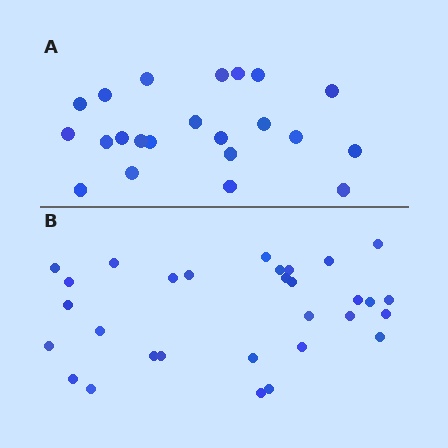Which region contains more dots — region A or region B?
Region B (the bottom region) has more dots.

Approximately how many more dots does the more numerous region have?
Region B has roughly 8 or so more dots than region A.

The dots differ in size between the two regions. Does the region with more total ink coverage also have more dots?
No. Region A has more total ink coverage because its dots are larger, but region B actually contains more individual dots. Total area can be misleading — the number of items is what matters here.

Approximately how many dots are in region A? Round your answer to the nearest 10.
About 20 dots. (The exact count is 22, which rounds to 20.)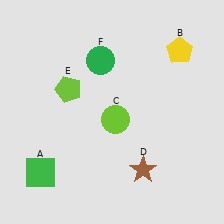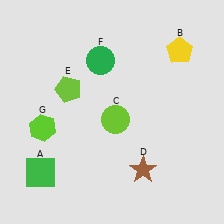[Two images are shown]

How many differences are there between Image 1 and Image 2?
There is 1 difference between the two images.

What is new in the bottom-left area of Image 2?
A lime hexagon (G) was added in the bottom-left area of Image 2.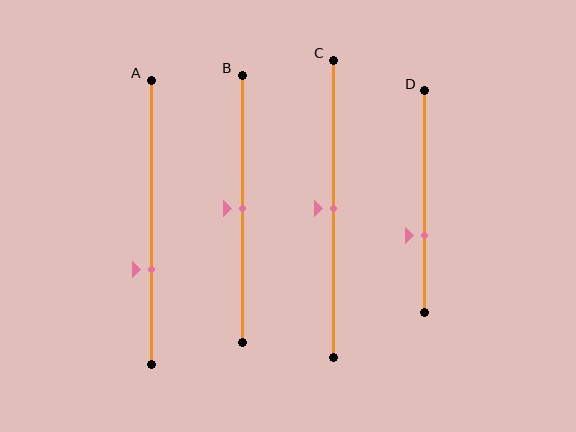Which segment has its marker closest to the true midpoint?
Segment B has its marker closest to the true midpoint.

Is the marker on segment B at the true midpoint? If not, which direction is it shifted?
Yes, the marker on segment B is at the true midpoint.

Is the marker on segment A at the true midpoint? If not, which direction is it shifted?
No, the marker on segment A is shifted downward by about 17% of the segment length.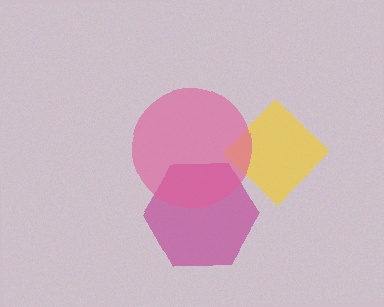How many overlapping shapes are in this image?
There are 3 overlapping shapes in the image.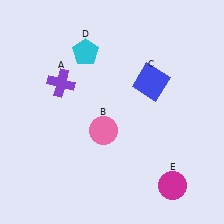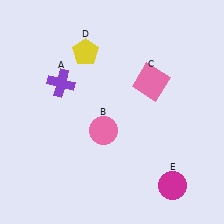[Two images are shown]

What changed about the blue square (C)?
In Image 1, C is blue. In Image 2, it changed to pink.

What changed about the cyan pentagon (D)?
In Image 1, D is cyan. In Image 2, it changed to yellow.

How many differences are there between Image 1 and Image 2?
There are 2 differences between the two images.